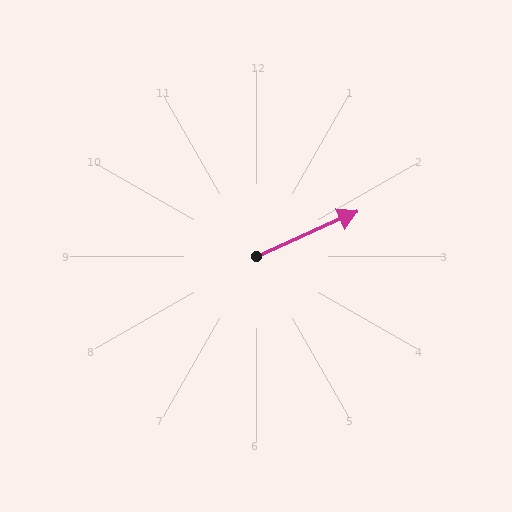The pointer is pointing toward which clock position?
Roughly 2 o'clock.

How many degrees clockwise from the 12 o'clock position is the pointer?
Approximately 66 degrees.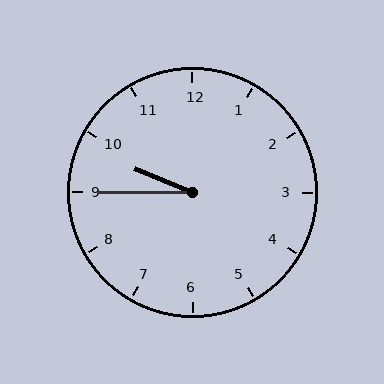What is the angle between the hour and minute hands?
Approximately 22 degrees.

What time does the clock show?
9:45.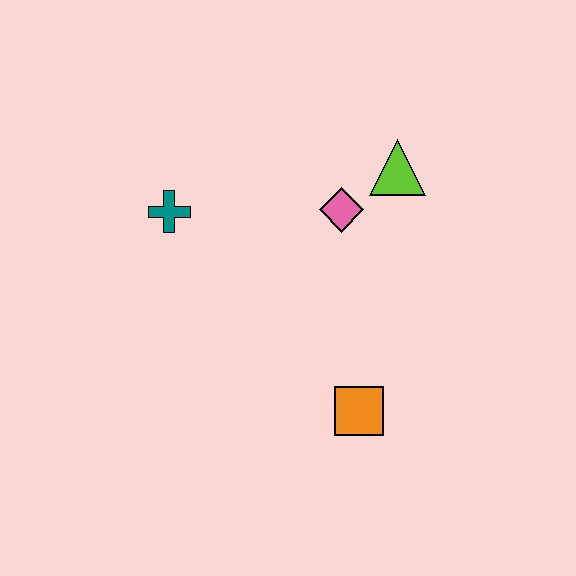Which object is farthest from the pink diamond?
The orange square is farthest from the pink diamond.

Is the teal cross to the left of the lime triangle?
Yes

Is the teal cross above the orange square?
Yes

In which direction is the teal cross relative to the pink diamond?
The teal cross is to the left of the pink diamond.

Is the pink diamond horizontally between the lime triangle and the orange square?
No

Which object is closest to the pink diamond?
The lime triangle is closest to the pink diamond.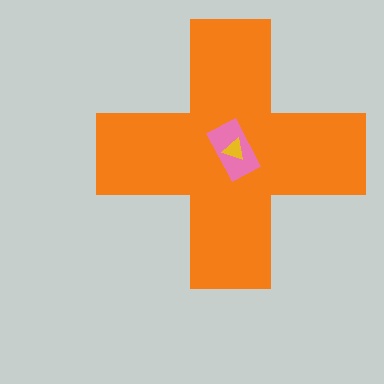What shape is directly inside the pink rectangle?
The yellow triangle.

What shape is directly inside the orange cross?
The pink rectangle.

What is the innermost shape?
The yellow triangle.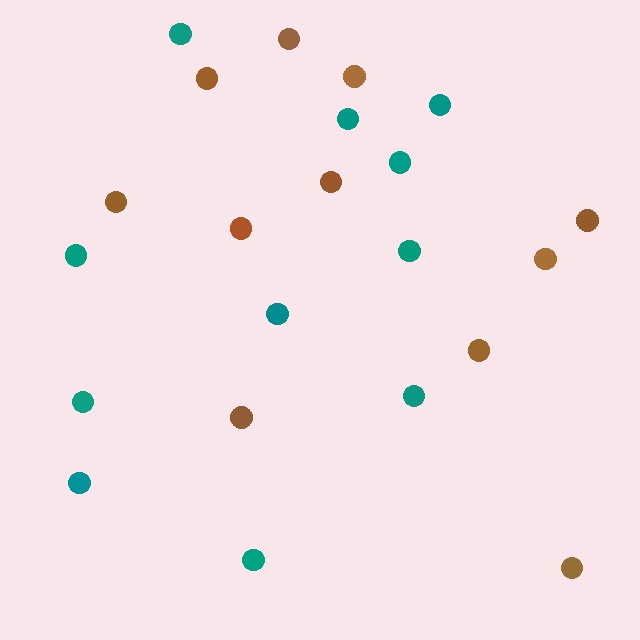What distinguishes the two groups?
There are 2 groups: one group of brown circles (11) and one group of teal circles (11).